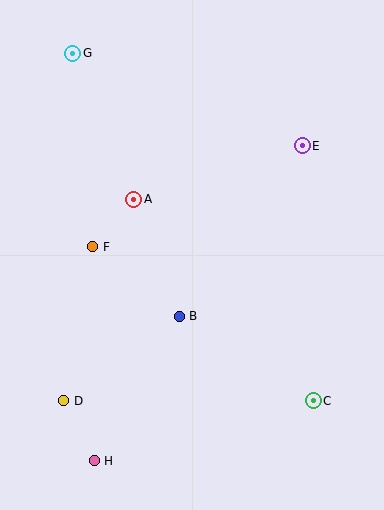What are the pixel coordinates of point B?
Point B is at (179, 316).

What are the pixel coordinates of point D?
Point D is at (64, 401).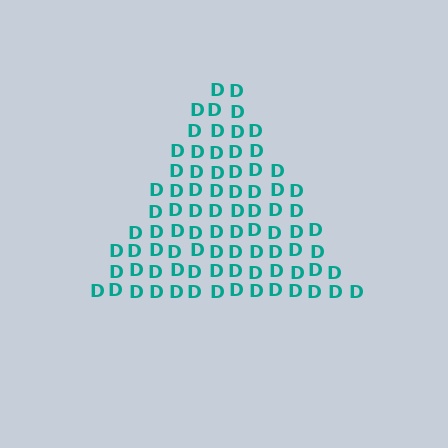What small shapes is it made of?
It is made of small letter D's.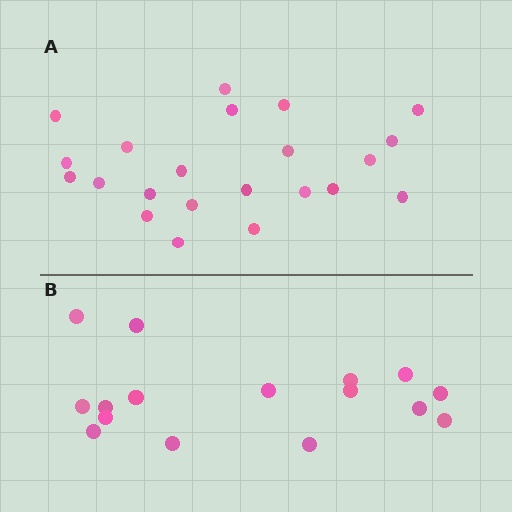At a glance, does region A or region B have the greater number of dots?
Region A (the top region) has more dots.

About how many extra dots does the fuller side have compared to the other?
Region A has about 6 more dots than region B.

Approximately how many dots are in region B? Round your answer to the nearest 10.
About 20 dots. (The exact count is 16, which rounds to 20.)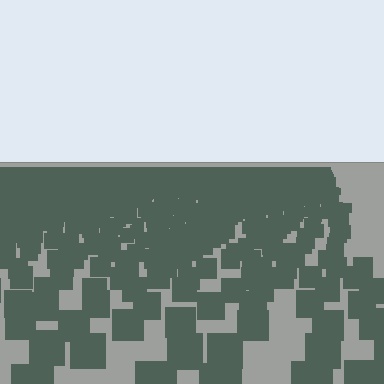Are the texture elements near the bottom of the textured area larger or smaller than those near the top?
Larger. Near the bottom, elements are closer to the viewer and appear at a bigger on-screen size.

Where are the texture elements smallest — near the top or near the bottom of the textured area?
Near the top.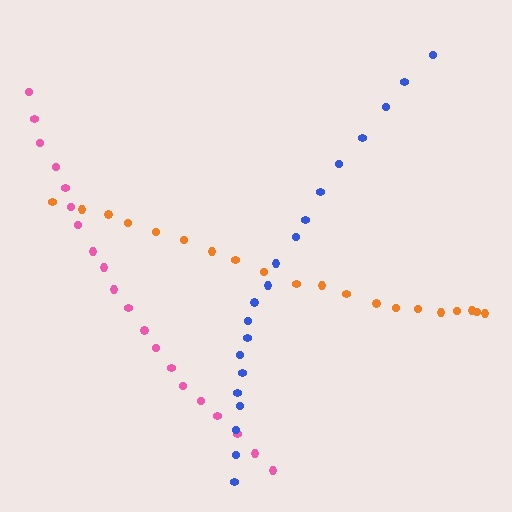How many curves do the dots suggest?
There are 3 distinct paths.